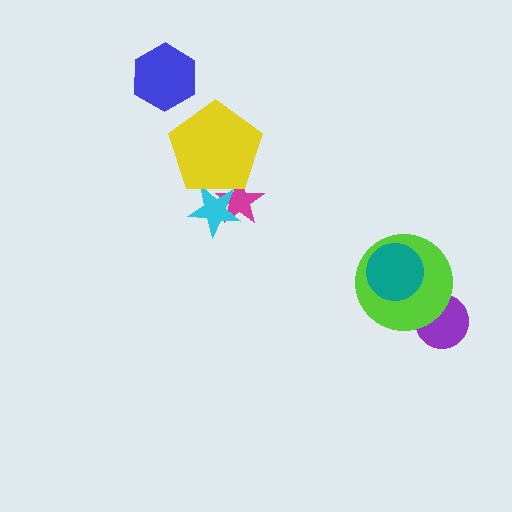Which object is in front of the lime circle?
The teal circle is in front of the lime circle.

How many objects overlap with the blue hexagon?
0 objects overlap with the blue hexagon.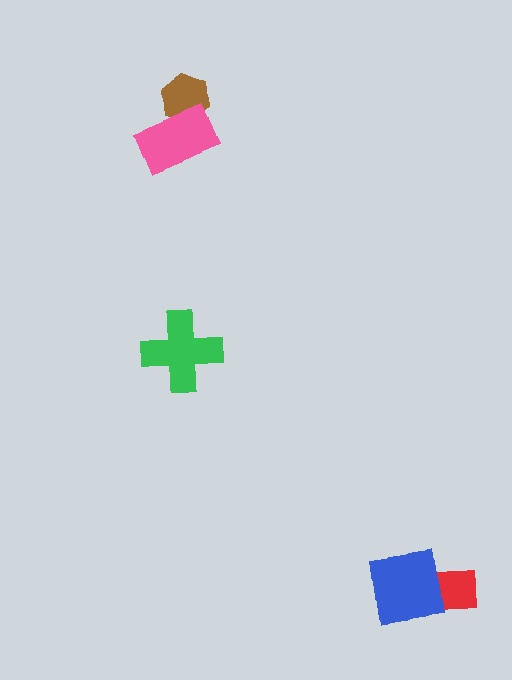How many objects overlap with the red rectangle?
1 object overlaps with the red rectangle.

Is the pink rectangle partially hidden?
No, no other shape covers it.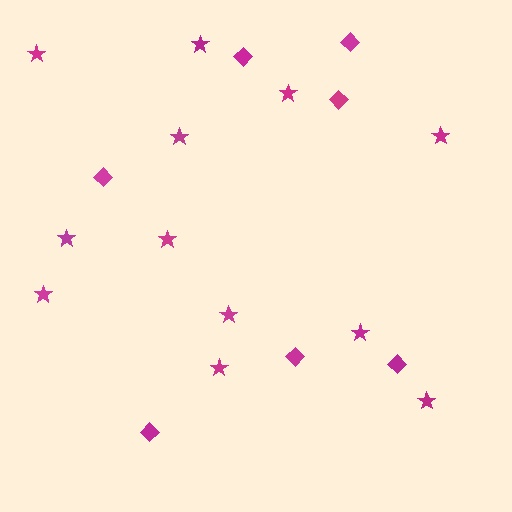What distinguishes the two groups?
There are 2 groups: one group of diamonds (7) and one group of stars (12).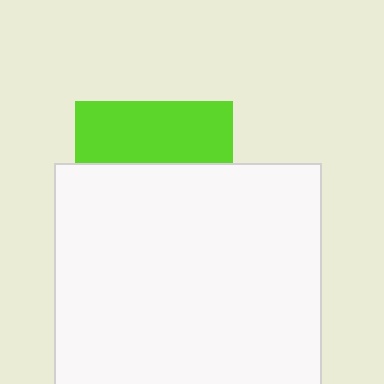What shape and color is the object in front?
The object in front is a white square.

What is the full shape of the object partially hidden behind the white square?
The partially hidden object is a lime square.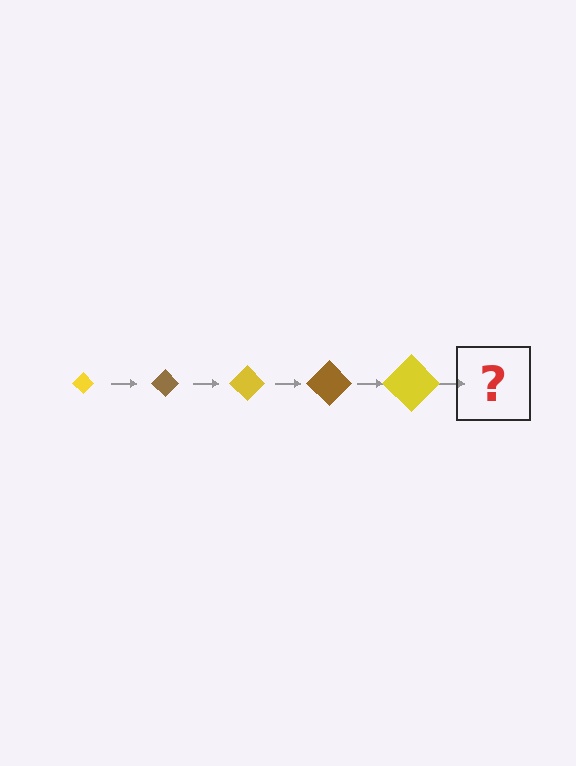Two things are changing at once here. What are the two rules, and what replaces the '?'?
The two rules are that the diamond grows larger each step and the color cycles through yellow and brown. The '?' should be a brown diamond, larger than the previous one.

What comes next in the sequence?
The next element should be a brown diamond, larger than the previous one.